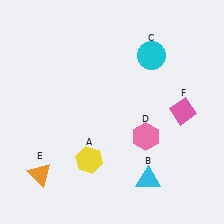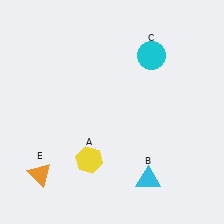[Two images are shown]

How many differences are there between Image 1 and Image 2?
There are 2 differences between the two images.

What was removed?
The pink diamond (F), the pink hexagon (D) were removed in Image 2.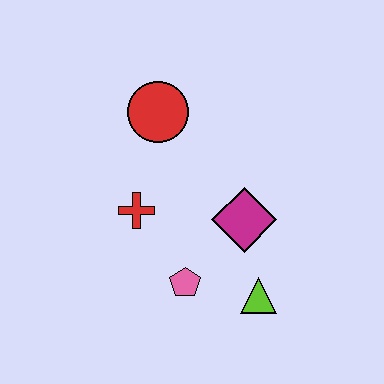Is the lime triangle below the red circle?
Yes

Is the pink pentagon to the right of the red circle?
Yes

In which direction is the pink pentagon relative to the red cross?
The pink pentagon is below the red cross.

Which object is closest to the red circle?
The red cross is closest to the red circle.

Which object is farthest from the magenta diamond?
The red circle is farthest from the magenta diamond.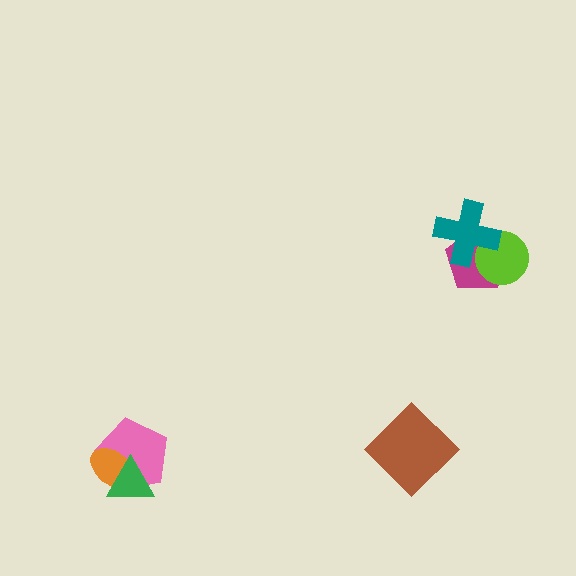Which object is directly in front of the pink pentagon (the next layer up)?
The orange ellipse is directly in front of the pink pentagon.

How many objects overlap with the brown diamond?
0 objects overlap with the brown diamond.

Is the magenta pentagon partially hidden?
Yes, it is partially covered by another shape.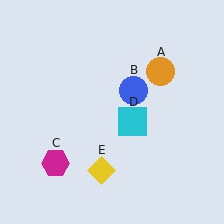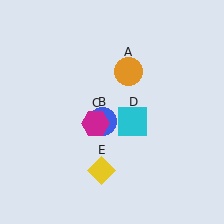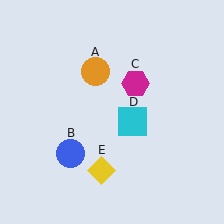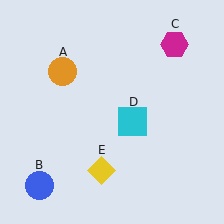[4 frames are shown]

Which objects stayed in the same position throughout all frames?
Cyan square (object D) and yellow diamond (object E) remained stationary.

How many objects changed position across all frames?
3 objects changed position: orange circle (object A), blue circle (object B), magenta hexagon (object C).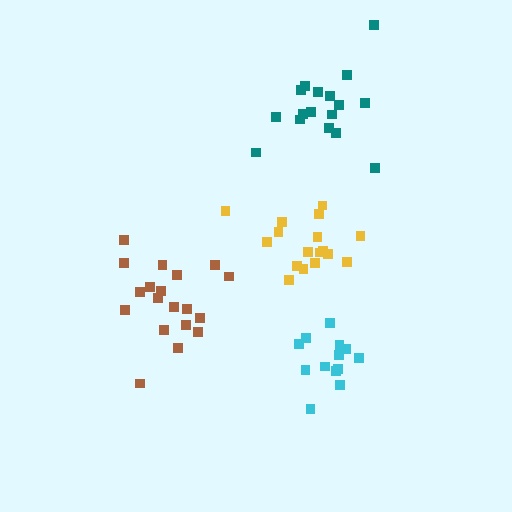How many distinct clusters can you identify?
There are 4 distinct clusters.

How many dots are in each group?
Group 1: 13 dots, Group 2: 19 dots, Group 3: 17 dots, Group 4: 17 dots (66 total).